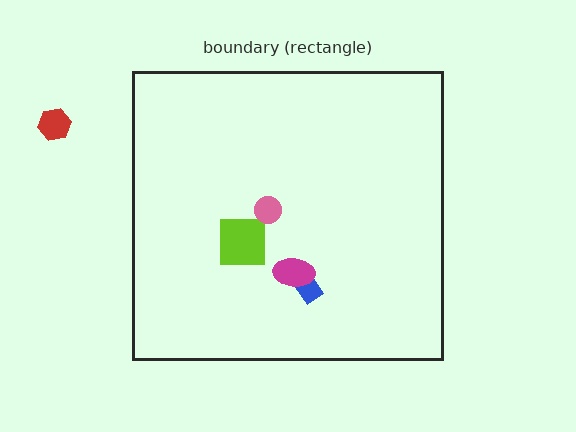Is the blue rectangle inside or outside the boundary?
Inside.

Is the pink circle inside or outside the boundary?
Inside.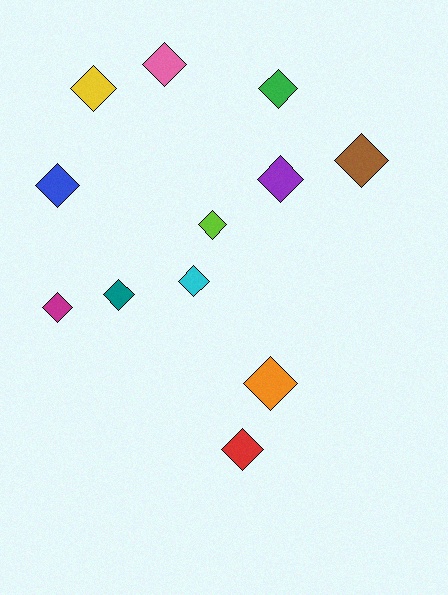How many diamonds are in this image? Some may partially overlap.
There are 12 diamonds.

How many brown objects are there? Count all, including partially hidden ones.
There is 1 brown object.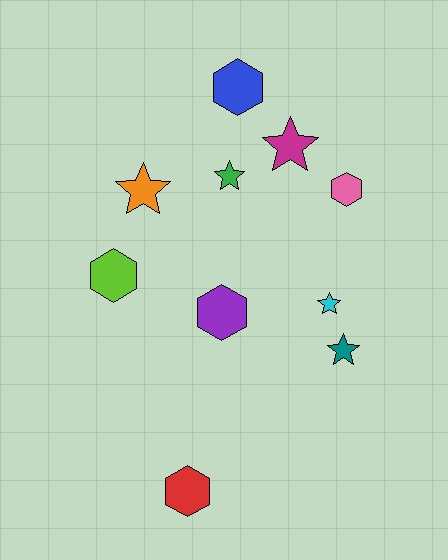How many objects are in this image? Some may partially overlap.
There are 10 objects.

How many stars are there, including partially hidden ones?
There are 5 stars.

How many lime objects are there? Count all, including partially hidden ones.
There is 1 lime object.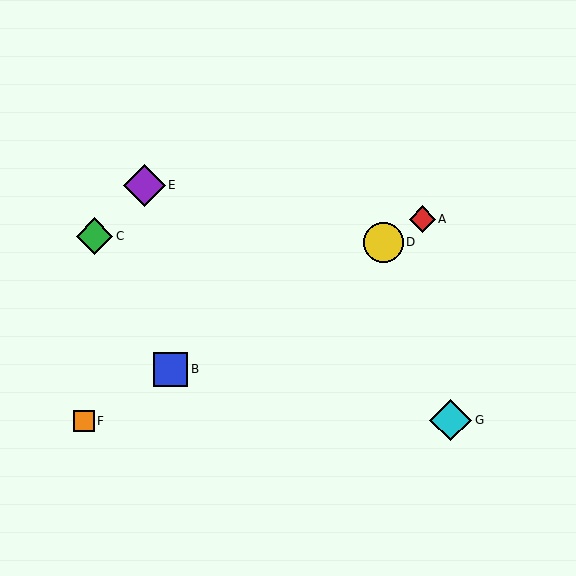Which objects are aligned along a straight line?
Objects A, B, D, F are aligned along a straight line.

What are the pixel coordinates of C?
Object C is at (95, 236).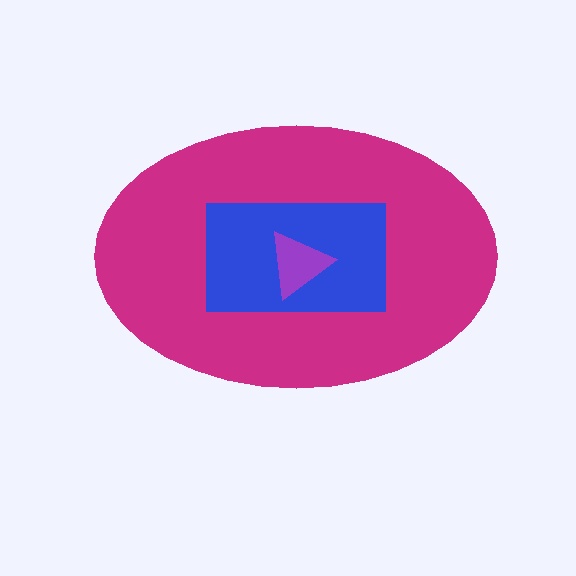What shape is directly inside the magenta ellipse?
The blue rectangle.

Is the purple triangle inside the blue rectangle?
Yes.